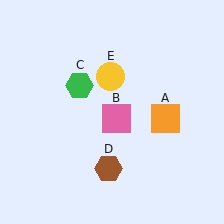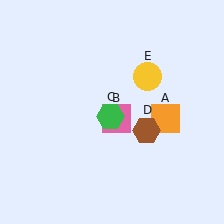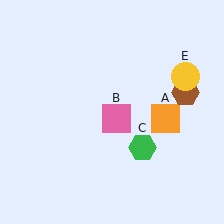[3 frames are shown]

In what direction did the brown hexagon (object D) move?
The brown hexagon (object D) moved up and to the right.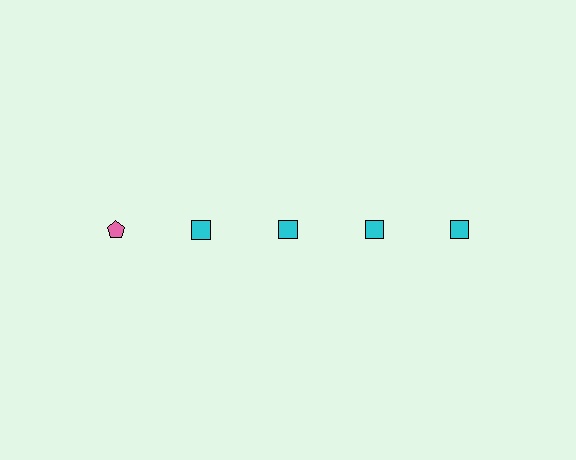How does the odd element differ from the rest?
It differs in both color (pink instead of cyan) and shape (pentagon instead of square).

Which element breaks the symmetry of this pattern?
The pink pentagon in the top row, leftmost column breaks the symmetry. All other shapes are cyan squares.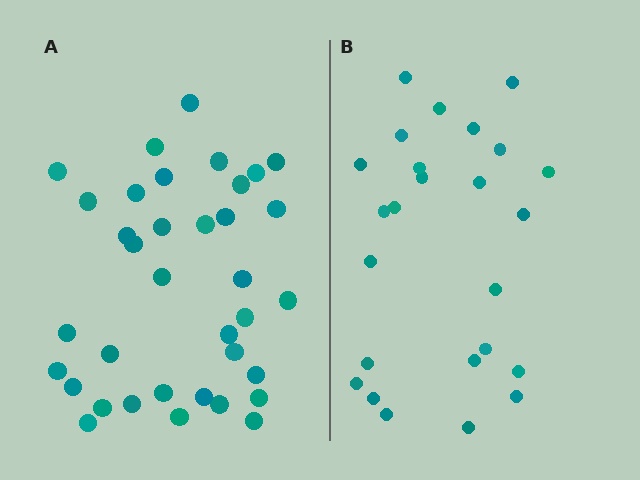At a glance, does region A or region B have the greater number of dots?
Region A (the left region) has more dots.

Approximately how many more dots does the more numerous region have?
Region A has roughly 12 or so more dots than region B.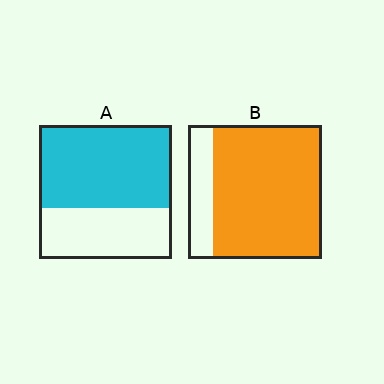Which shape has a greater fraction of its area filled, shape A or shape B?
Shape B.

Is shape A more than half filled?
Yes.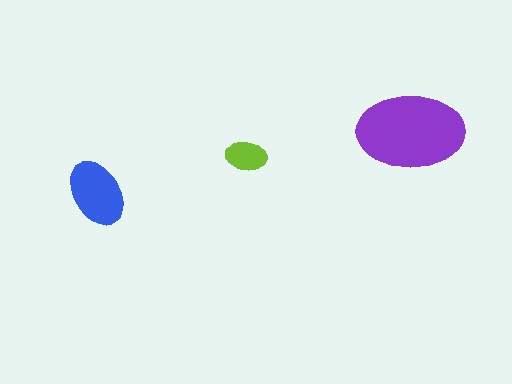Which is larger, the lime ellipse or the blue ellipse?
The blue one.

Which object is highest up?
The purple ellipse is topmost.